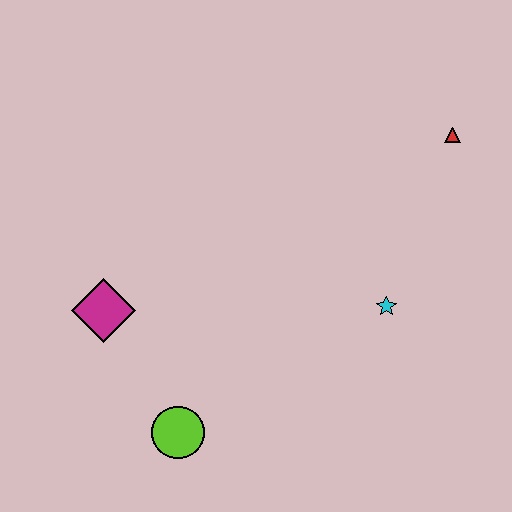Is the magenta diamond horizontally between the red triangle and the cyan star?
No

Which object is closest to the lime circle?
The magenta diamond is closest to the lime circle.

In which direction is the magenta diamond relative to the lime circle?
The magenta diamond is above the lime circle.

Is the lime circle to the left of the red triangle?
Yes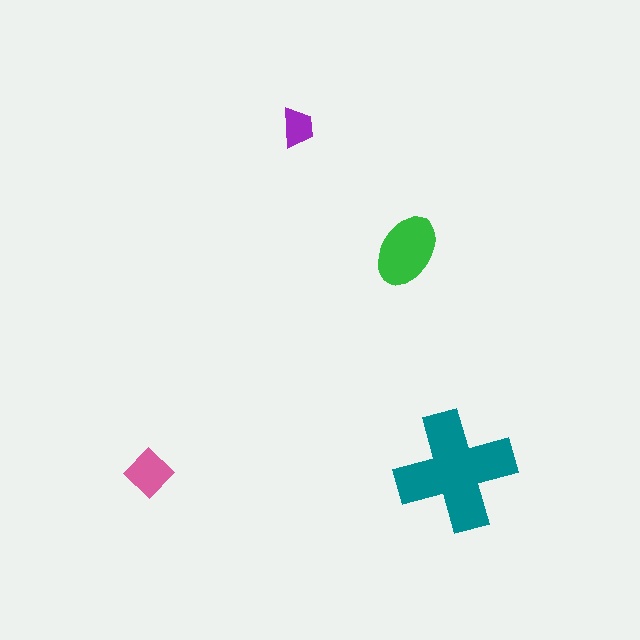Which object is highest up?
The purple trapezoid is topmost.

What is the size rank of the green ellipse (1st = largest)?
2nd.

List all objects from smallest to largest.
The purple trapezoid, the pink diamond, the green ellipse, the teal cross.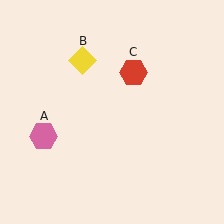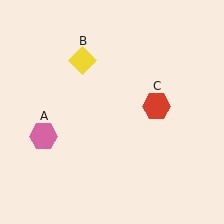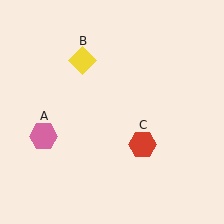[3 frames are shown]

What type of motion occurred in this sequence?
The red hexagon (object C) rotated clockwise around the center of the scene.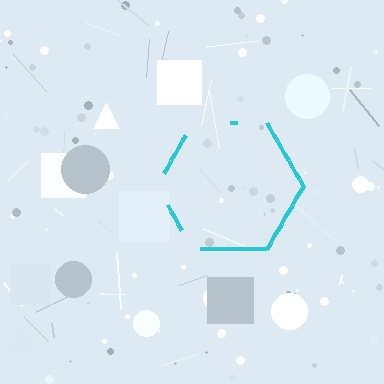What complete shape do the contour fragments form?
The contour fragments form a hexagon.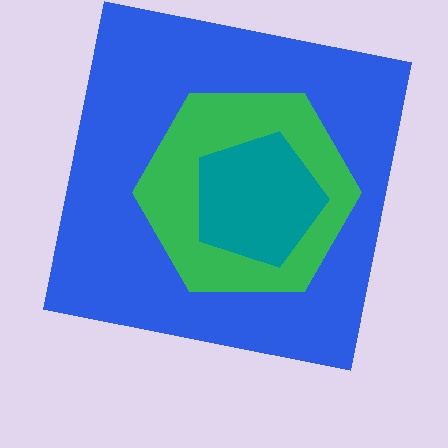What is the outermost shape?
The blue square.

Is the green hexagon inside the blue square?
Yes.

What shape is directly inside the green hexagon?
The teal pentagon.